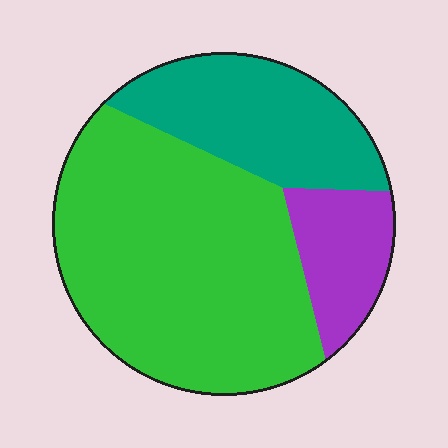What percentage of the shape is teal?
Teal takes up between a quarter and a half of the shape.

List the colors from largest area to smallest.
From largest to smallest: green, teal, purple.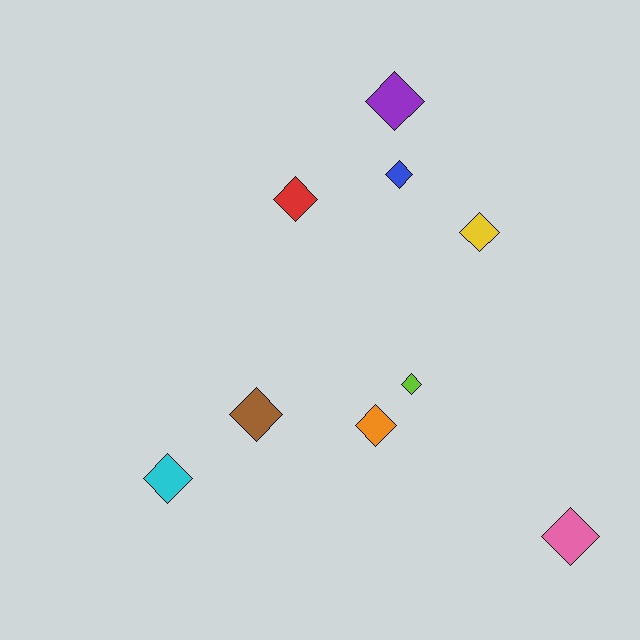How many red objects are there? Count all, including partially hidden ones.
There is 1 red object.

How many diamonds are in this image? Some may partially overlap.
There are 9 diamonds.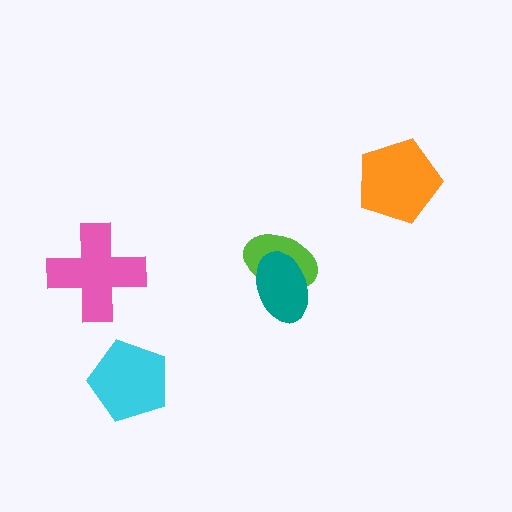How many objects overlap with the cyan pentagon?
0 objects overlap with the cyan pentagon.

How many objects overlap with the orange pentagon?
0 objects overlap with the orange pentagon.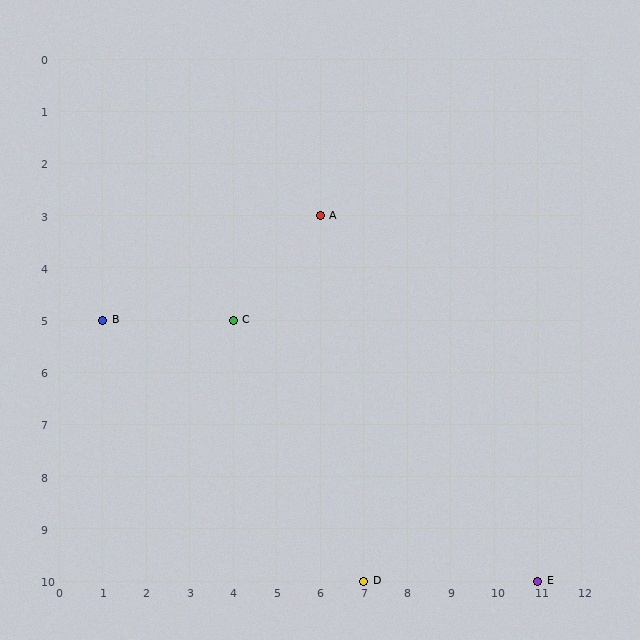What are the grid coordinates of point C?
Point C is at grid coordinates (4, 5).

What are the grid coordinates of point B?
Point B is at grid coordinates (1, 5).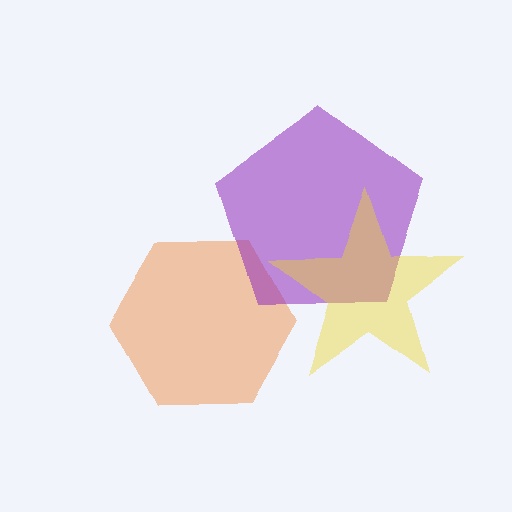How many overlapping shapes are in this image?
There are 3 overlapping shapes in the image.